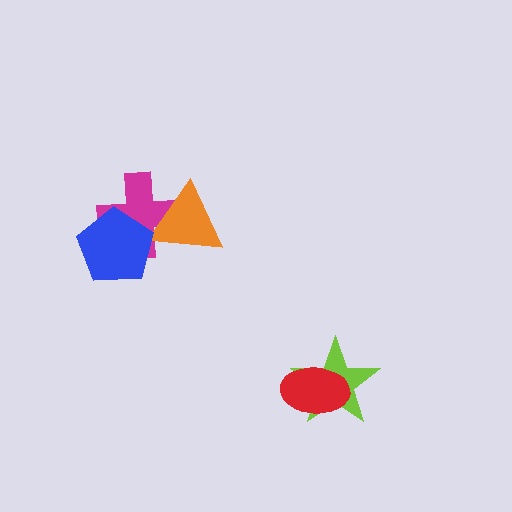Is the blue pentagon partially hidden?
No, no other shape covers it.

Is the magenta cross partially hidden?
Yes, it is partially covered by another shape.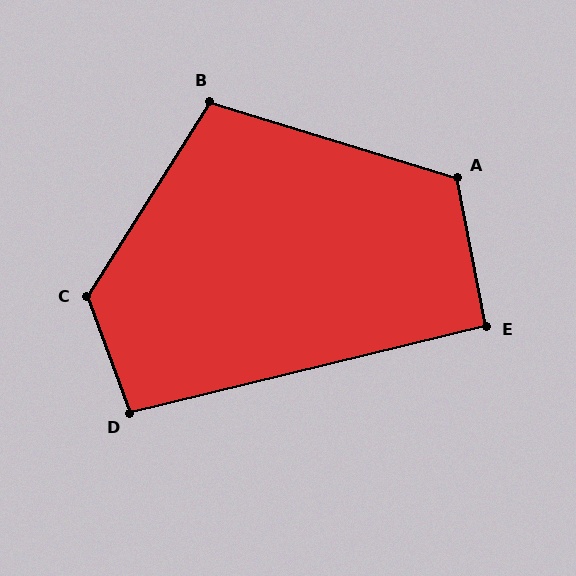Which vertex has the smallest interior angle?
E, at approximately 93 degrees.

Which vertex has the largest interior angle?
C, at approximately 127 degrees.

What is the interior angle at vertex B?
Approximately 105 degrees (obtuse).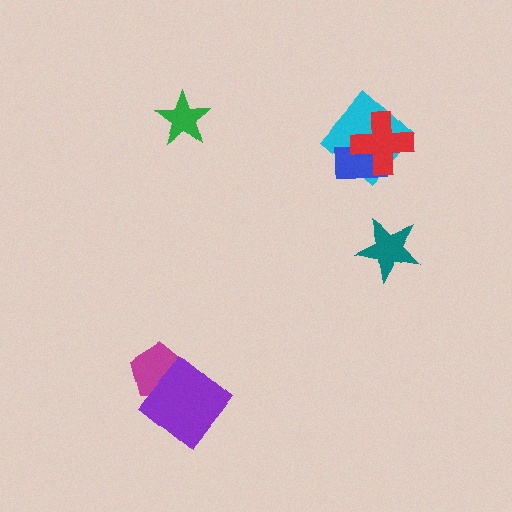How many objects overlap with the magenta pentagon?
1 object overlaps with the magenta pentagon.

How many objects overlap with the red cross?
2 objects overlap with the red cross.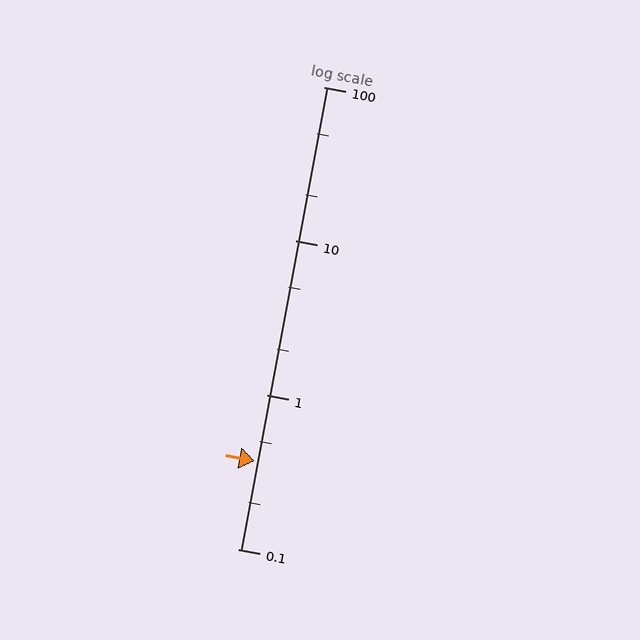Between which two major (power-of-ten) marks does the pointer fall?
The pointer is between 0.1 and 1.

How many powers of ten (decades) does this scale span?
The scale spans 3 decades, from 0.1 to 100.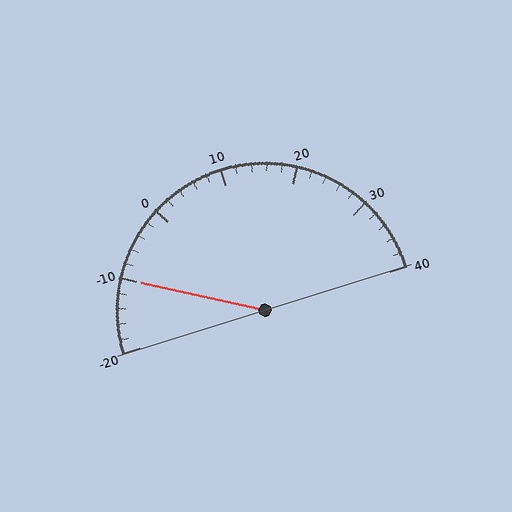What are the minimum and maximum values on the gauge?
The gauge ranges from -20 to 40.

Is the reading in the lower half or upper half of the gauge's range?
The reading is in the lower half of the range (-20 to 40).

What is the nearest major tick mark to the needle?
The nearest major tick mark is -10.